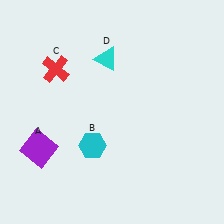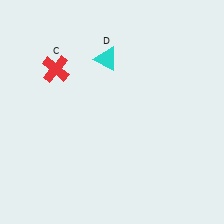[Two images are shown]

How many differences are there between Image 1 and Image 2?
There are 2 differences between the two images.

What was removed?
The purple square (A), the cyan hexagon (B) were removed in Image 2.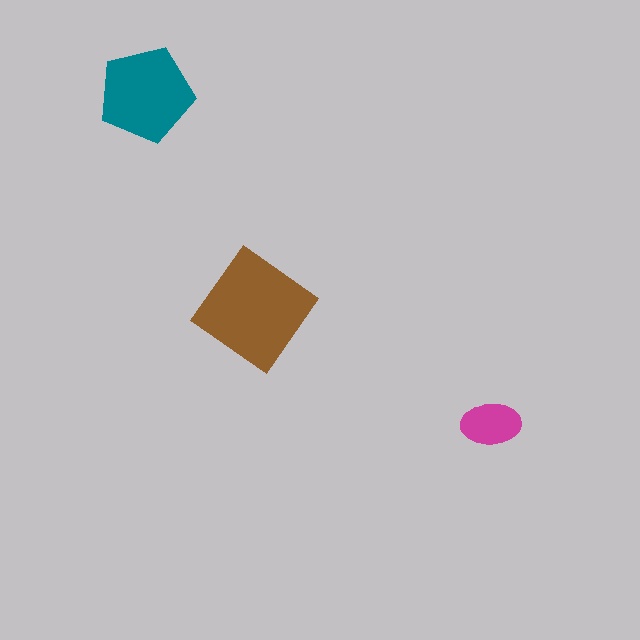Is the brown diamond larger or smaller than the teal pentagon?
Larger.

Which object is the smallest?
The magenta ellipse.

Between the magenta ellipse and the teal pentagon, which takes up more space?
The teal pentagon.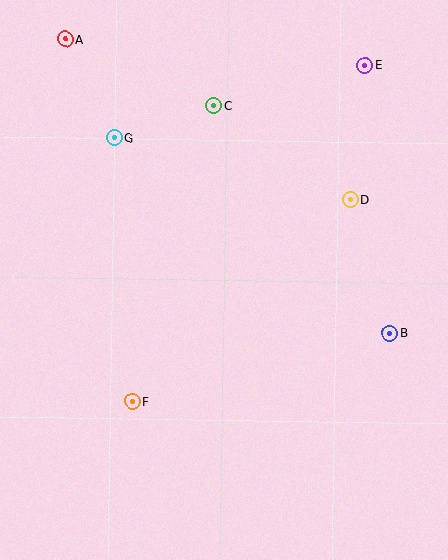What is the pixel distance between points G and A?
The distance between G and A is 111 pixels.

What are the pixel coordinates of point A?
Point A is at (65, 39).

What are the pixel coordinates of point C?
Point C is at (214, 106).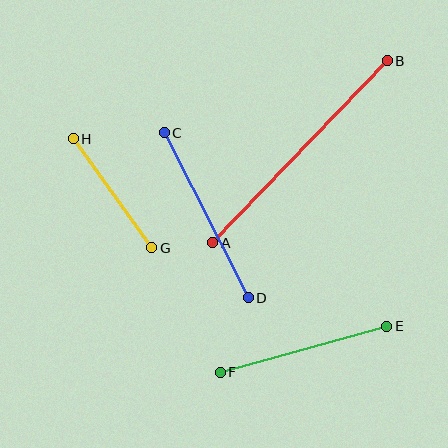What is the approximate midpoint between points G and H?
The midpoint is at approximately (113, 193) pixels.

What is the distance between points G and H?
The distance is approximately 134 pixels.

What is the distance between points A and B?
The distance is approximately 252 pixels.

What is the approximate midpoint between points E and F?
The midpoint is at approximately (303, 349) pixels.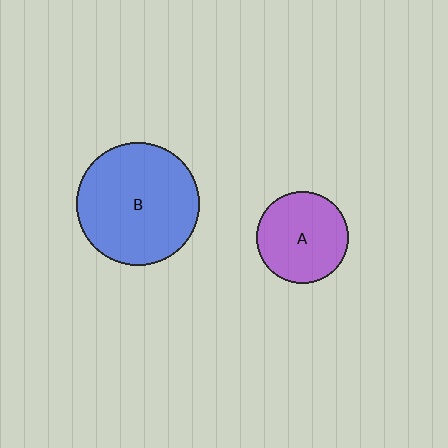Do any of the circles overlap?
No, none of the circles overlap.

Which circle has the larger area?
Circle B (blue).